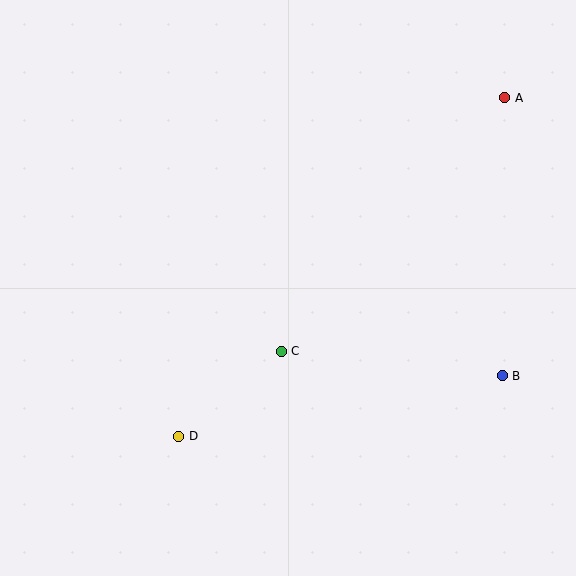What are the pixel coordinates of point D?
Point D is at (179, 436).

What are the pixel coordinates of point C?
Point C is at (281, 351).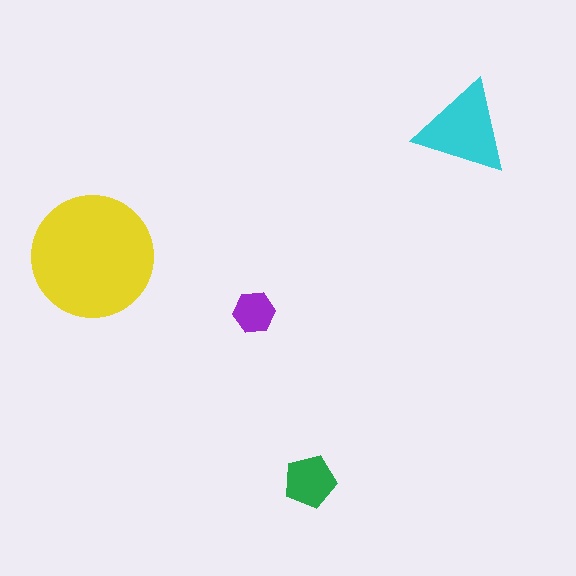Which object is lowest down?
The green pentagon is bottommost.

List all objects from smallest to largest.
The purple hexagon, the green pentagon, the cyan triangle, the yellow circle.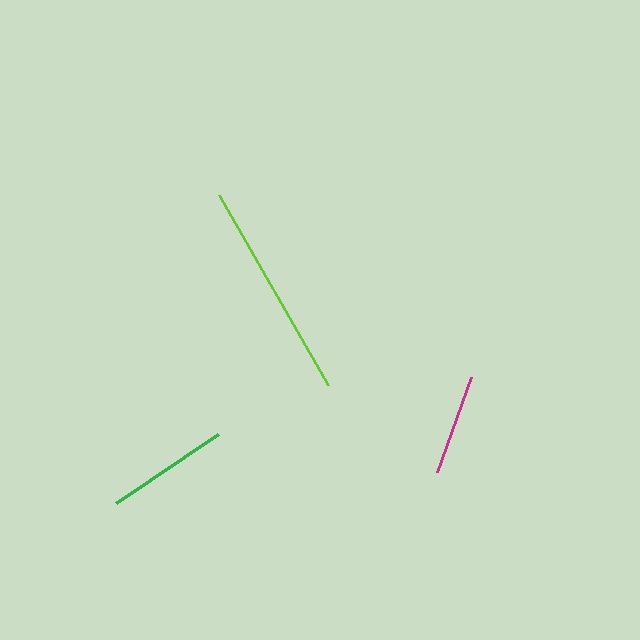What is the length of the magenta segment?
The magenta segment is approximately 102 pixels long.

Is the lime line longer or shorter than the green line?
The lime line is longer than the green line.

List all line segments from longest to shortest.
From longest to shortest: lime, green, magenta.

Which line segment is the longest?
The lime line is the longest at approximately 219 pixels.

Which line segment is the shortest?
The magenta line is the shortest at approximately 102 pixels.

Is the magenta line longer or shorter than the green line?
The green line is longer than the magenta line.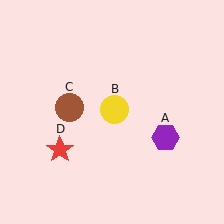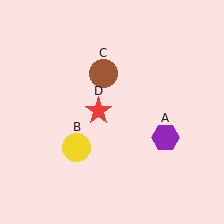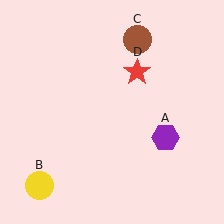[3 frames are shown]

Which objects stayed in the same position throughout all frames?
Purple hexagon (object A) remained stationary.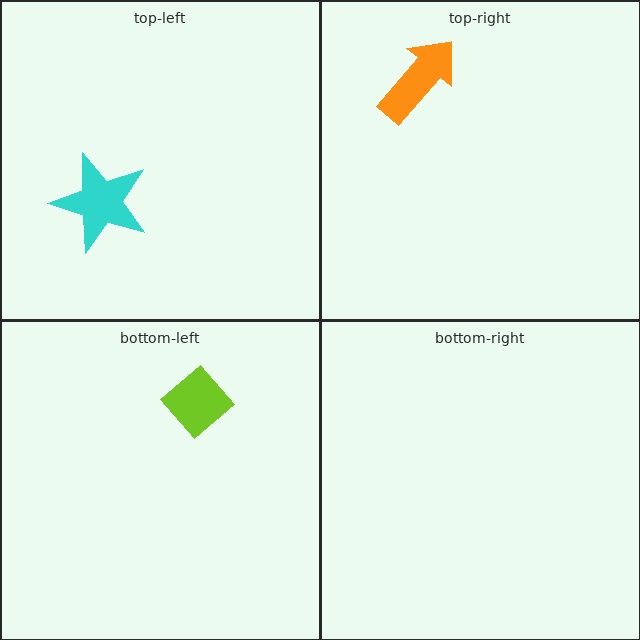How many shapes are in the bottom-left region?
1.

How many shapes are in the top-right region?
1.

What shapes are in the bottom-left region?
The lime diamond.